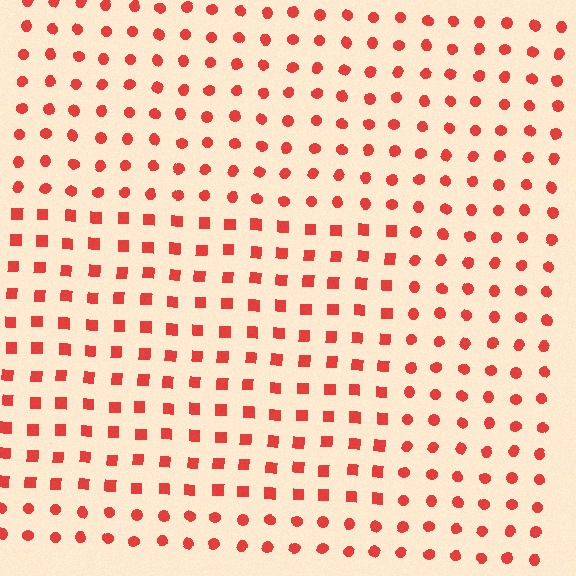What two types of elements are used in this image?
The image uses squares inside the rectangle region and circles outside it.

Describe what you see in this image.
The image is filled with small red elements arranged in a uniform grid. A rectangle-shaped region contains squares, while the surrounding area contains circles. The boundary is defined purely by the change in element shape.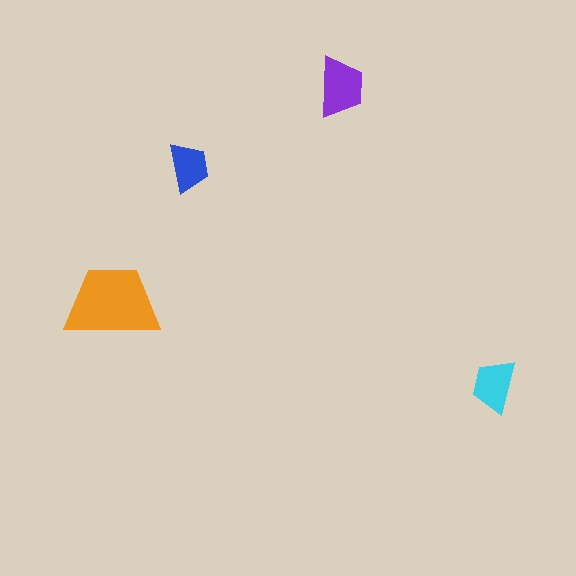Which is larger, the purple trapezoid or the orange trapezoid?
The orange one.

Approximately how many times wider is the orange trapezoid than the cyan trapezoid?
About 2 times wider.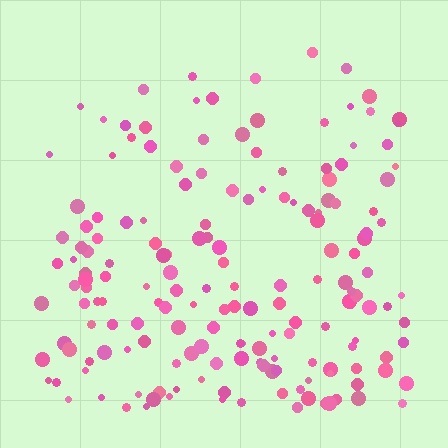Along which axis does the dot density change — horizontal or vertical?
Vertical.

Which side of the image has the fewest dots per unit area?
The top.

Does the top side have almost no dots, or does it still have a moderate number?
Still a moderate number, just noticeably fewer than the bottom.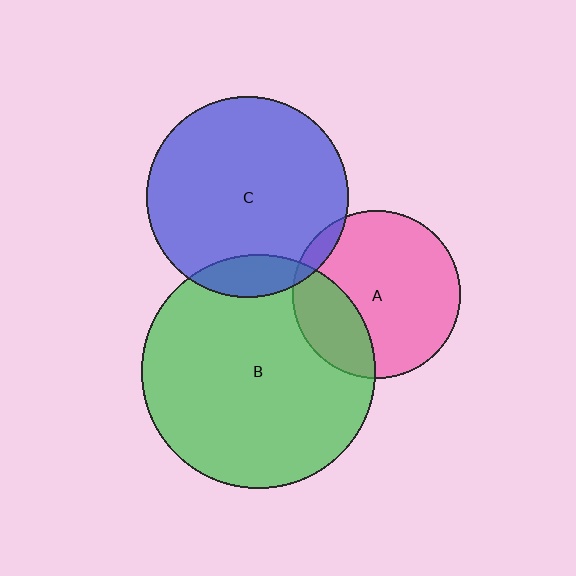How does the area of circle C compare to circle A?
Approximately 1.4 times.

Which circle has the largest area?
Circle B (green).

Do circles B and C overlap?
Yes.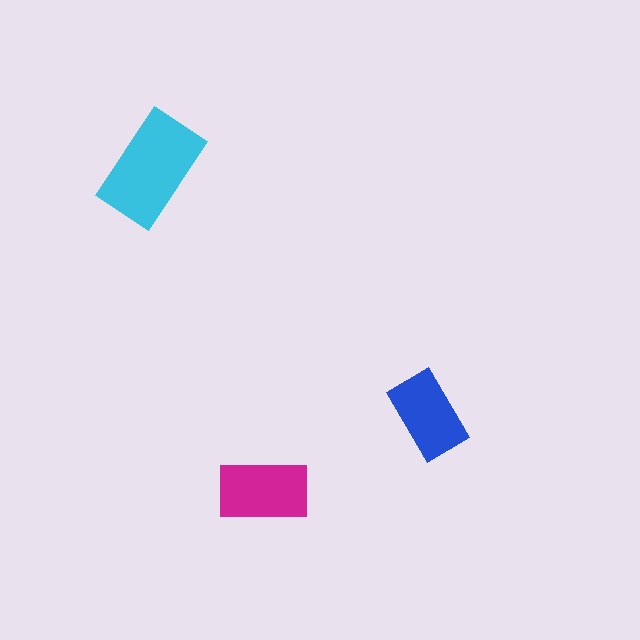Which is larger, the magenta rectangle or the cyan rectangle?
The cyan one.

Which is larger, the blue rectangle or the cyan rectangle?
The cyan one.